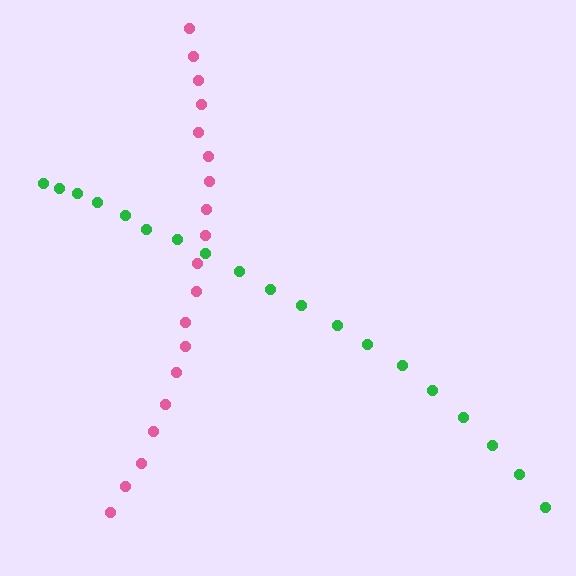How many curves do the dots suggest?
There are 2 distinct paths.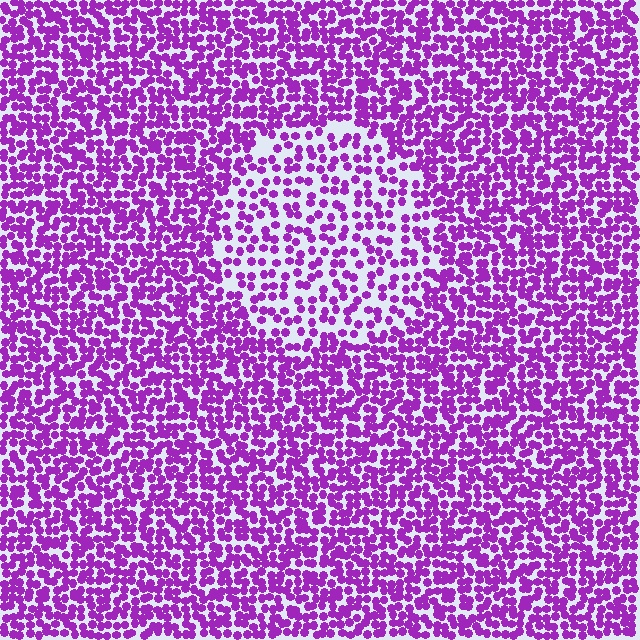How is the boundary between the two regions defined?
The boundary is defined by a change in element density (approximately 1.8x ratio). All elements are the same color, size, and shape.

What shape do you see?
I see a circle.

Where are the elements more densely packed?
The elements are more densely packed outside the circle boundary.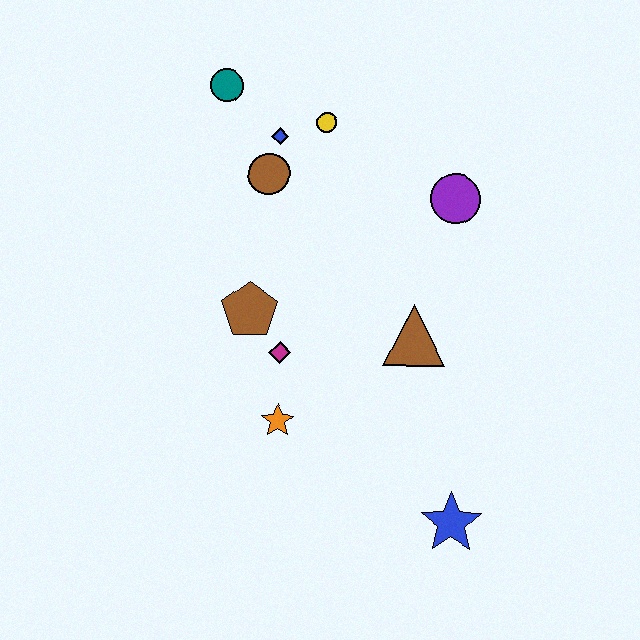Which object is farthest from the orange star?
The teal circle is farthest from the orange star.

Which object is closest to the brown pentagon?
The magenta diamond is closest to the brown pentagon.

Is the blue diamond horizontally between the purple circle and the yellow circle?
No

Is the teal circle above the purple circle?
Yes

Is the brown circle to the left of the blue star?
Yes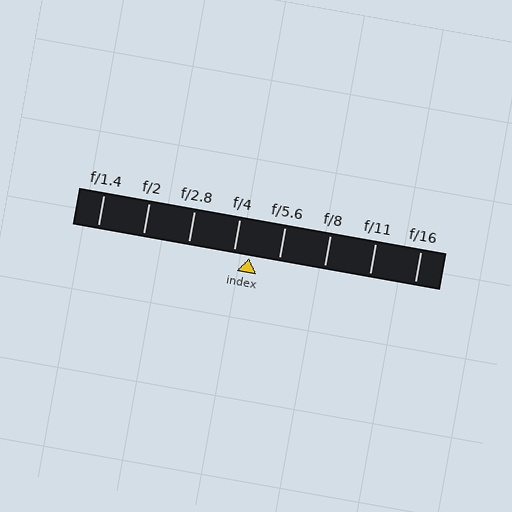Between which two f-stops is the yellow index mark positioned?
The index mark is between f/4 and f/5.6.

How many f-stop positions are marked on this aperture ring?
There are 8 f-stop positions marked.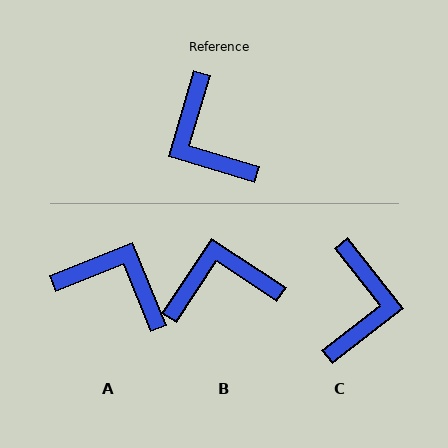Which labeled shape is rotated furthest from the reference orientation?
C, about 145 degrees away.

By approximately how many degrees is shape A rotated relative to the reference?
Approximately 141 degrees clockwise.